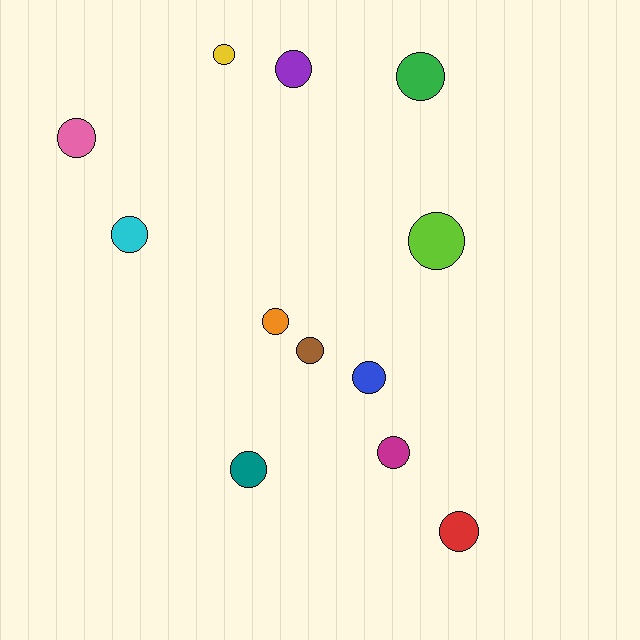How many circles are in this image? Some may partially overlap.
There are 12 circles.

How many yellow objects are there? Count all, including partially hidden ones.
There is 1 yellow object.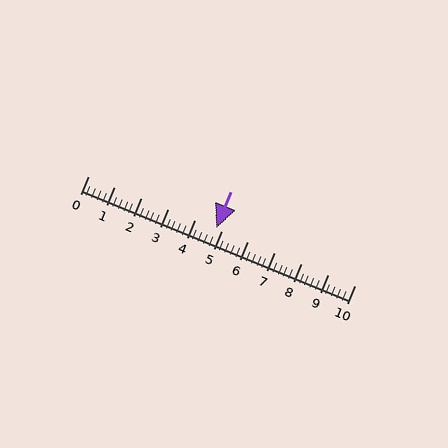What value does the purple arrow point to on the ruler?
The purple arrow points to approximately 4.8.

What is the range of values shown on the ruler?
The ruler shows values from 0 to 10.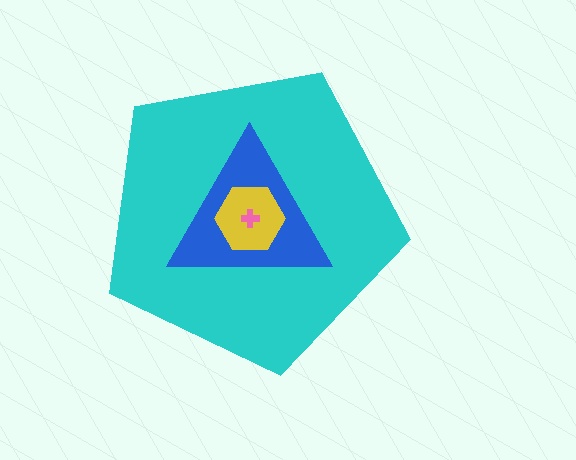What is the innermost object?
The pink cross.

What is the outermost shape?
The cyan pentagon.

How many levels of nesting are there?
4.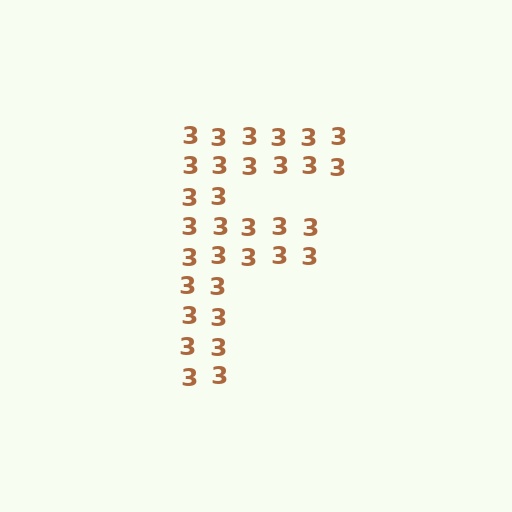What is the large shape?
The large shape is the letter F.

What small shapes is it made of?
It is made of small digit 3's.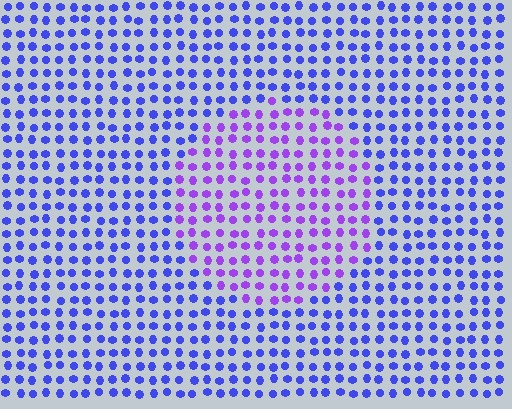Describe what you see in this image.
The image is filled with small blue elements in a uniform arrangement. A circle-shaped region is visible where the elements are tinted to a slightly different hue, forming a subtle color boundary.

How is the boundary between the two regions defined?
The boundary is defined purely by a slight shift in hue (about 37 degrees). Spacing, size, and orientation are identical on both sides.